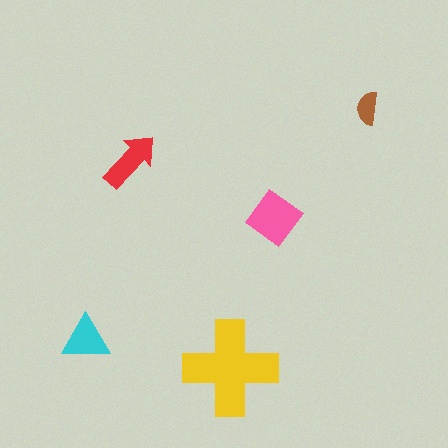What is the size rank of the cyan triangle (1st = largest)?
4th.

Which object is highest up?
The brown semicircle is topmost.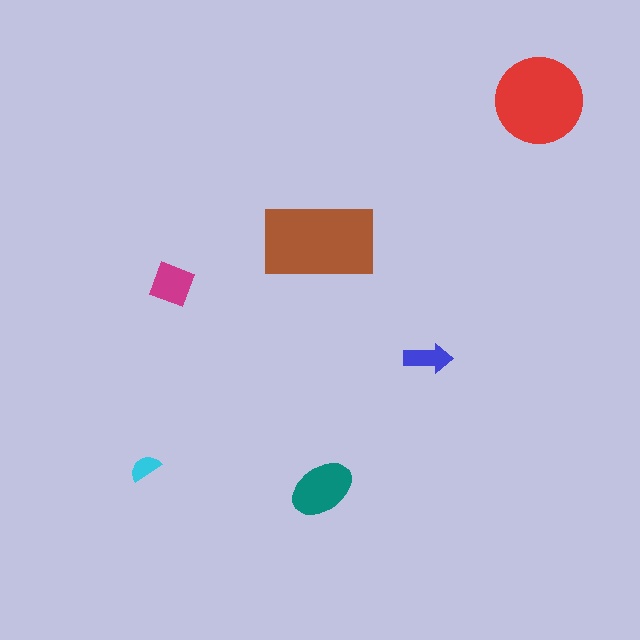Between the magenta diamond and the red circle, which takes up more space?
The red circle.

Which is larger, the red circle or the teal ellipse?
The red circle.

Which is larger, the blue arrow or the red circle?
The red circle.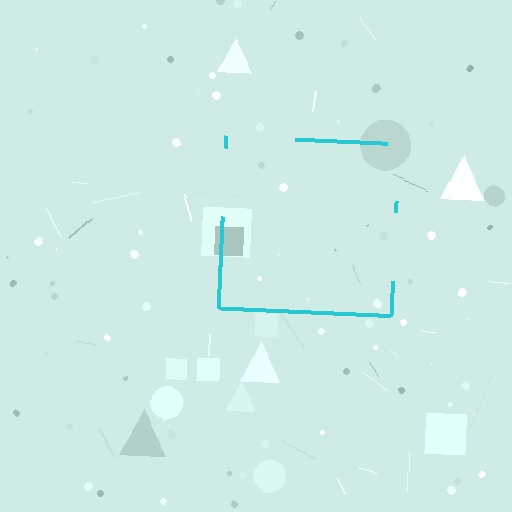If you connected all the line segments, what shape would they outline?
They would outline a square.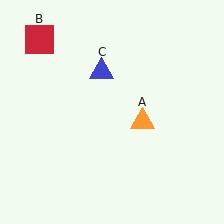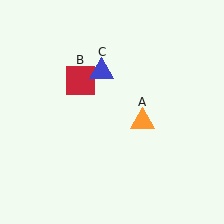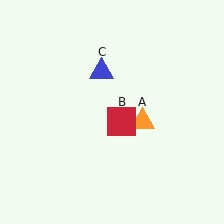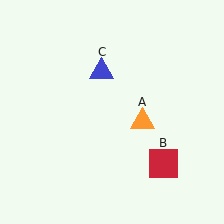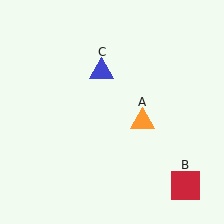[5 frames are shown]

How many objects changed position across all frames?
1 object changed position: red square (object B).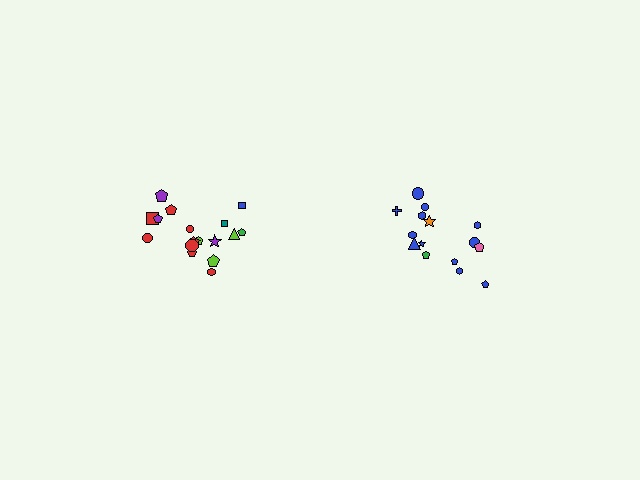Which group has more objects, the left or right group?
The left group.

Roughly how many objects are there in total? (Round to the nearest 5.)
Roughly 35 objects in total.